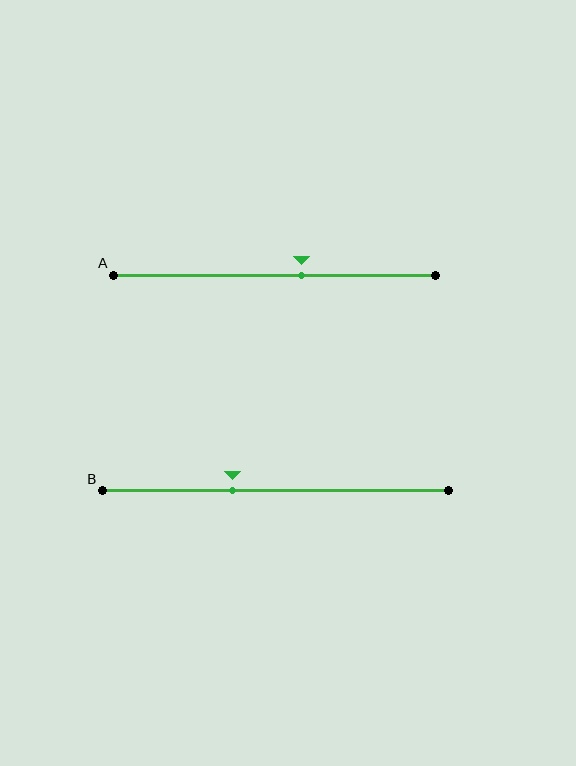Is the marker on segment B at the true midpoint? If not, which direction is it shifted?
No, the marker on segment B is shifted to the left by about 13% of the segment length.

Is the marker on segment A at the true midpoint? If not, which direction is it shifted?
No, the marker on segment A is shifted to the right by about 9% of the segment length.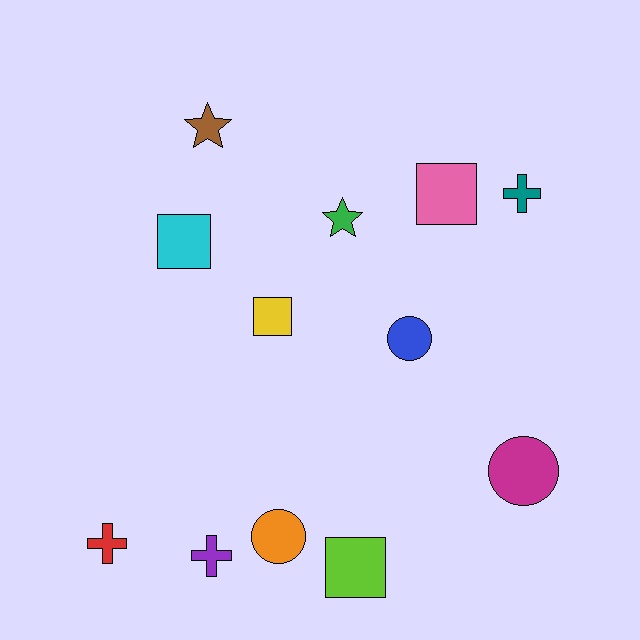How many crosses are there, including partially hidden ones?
There are 3 crosses.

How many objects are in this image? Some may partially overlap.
There are 12 objects.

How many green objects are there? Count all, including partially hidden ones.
There is 1 green object.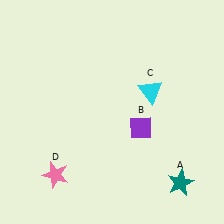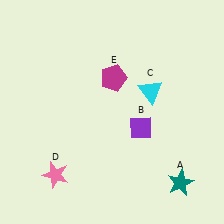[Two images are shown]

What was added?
A magenta pentagon (E) was added in Image 2.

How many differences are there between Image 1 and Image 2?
There is 1 difference between the two images.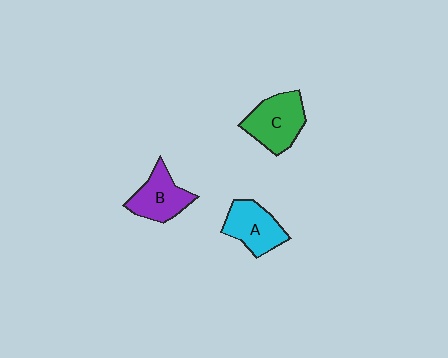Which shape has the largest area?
Shape C (green).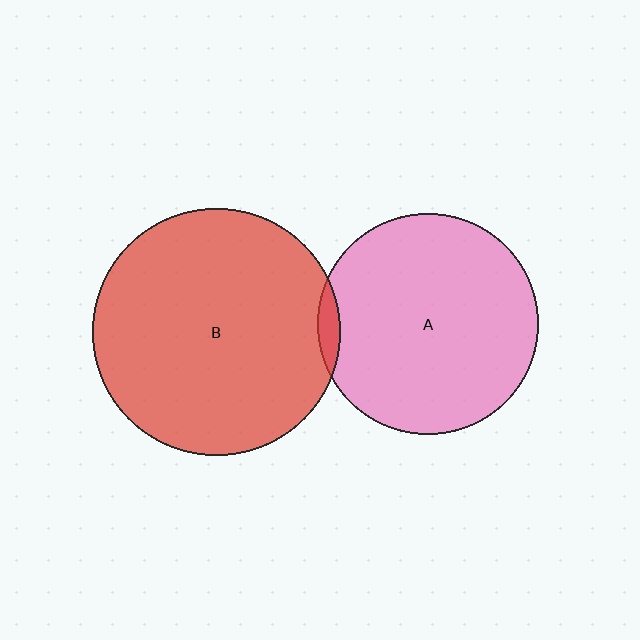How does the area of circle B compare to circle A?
Approximately 1.3 times.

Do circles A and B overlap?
Yes.